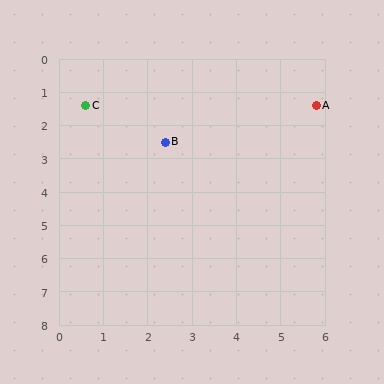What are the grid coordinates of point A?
Point A is at approximately (5.8, 1.4).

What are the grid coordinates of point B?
Point B is at approximately (2.4, 2.5).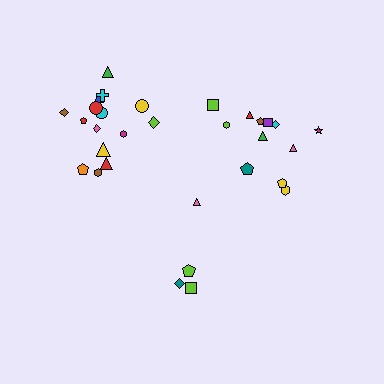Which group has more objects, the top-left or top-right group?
The top-left group.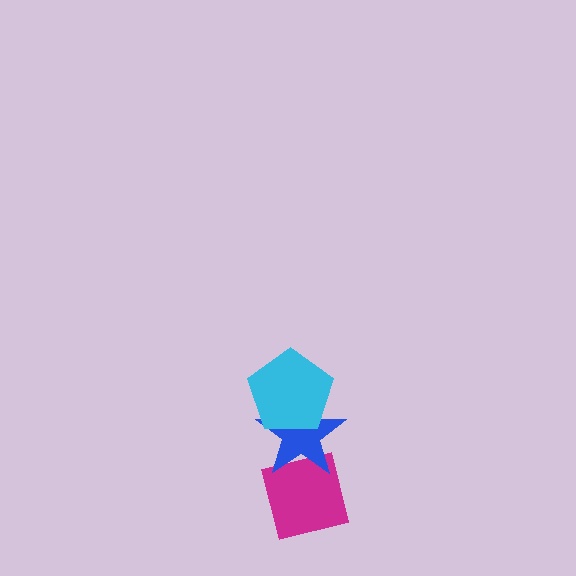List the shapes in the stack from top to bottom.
From top to bottom: the cyan pentagon, the blue star, the magenta square.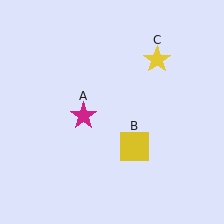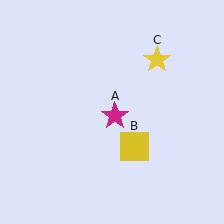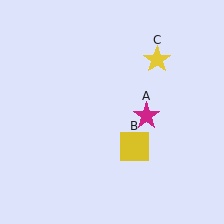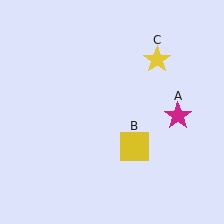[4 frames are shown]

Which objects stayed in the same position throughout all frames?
Yellow square (object B) and yellow star (object C) remained stationary.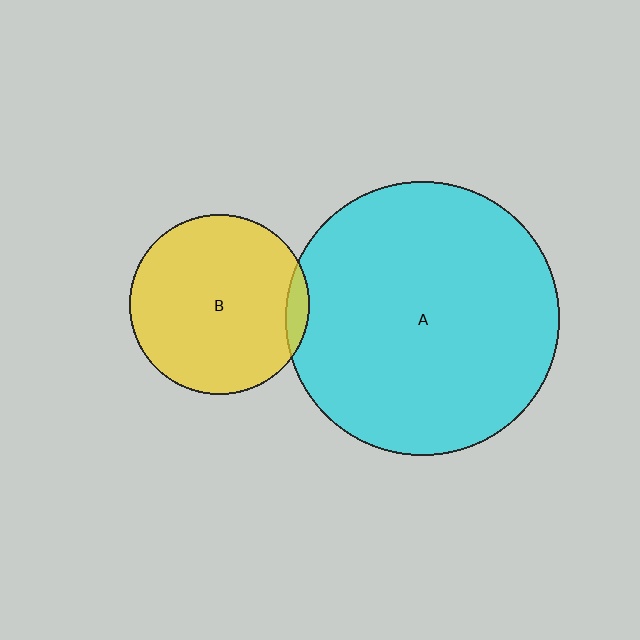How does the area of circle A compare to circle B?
Approximately 2.3 times.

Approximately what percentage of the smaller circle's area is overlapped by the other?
Approximately 5%.